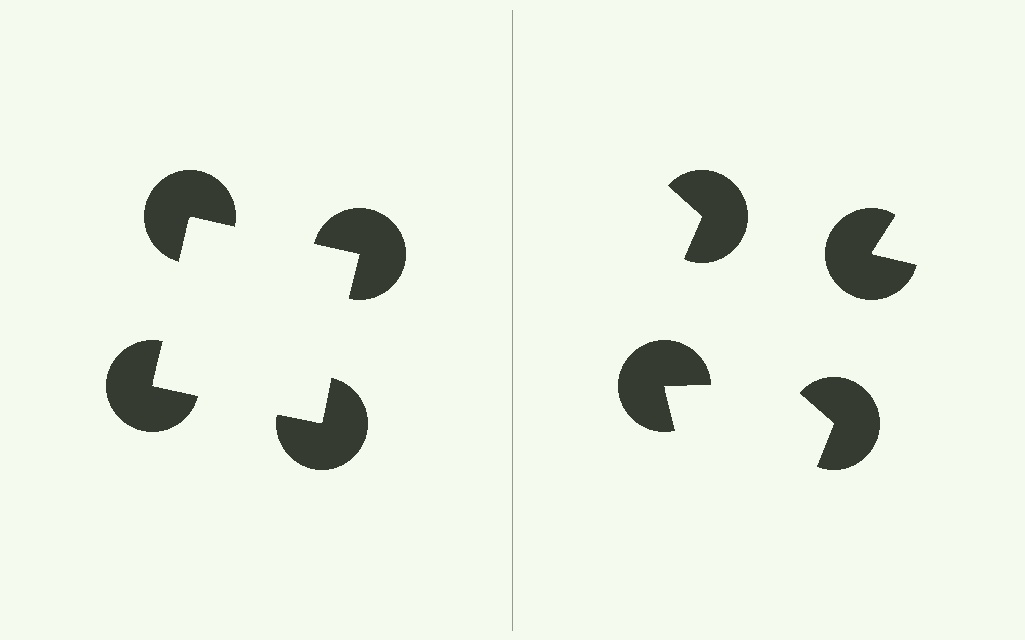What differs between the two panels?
The pac-man discs are positioned identically on both sides; only the wedge orientations differ. On the left they align to a square; on the right they are misaligned.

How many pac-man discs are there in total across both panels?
8 — 4 on each side.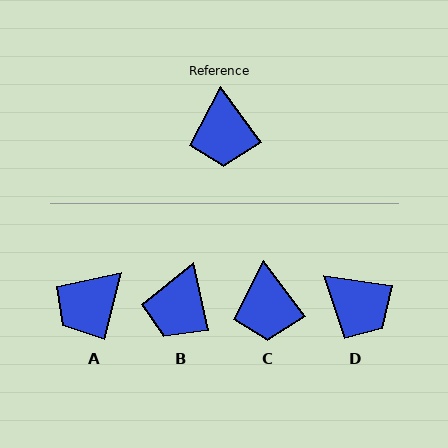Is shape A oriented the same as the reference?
No, it is off by about 51 degrees.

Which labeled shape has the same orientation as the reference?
C.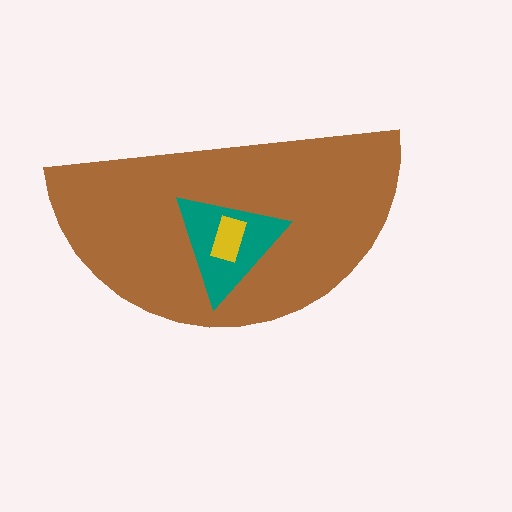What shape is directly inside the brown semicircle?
The teal triangle.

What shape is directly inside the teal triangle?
The yellow rectangle.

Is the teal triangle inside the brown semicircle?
Yes.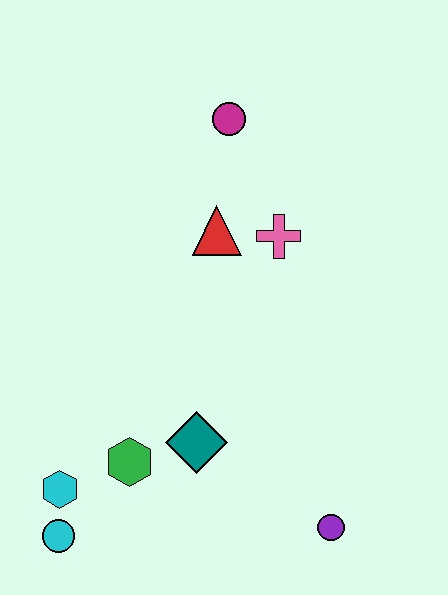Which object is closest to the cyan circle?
The cyan hexagon is closest to the cyan circle.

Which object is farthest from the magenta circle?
The cyan circle is farthest from the magenta circle.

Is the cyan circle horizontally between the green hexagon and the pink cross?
No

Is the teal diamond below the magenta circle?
Yes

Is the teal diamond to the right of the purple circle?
No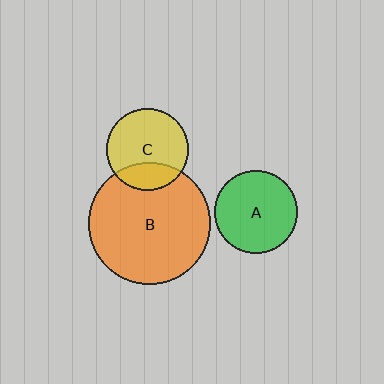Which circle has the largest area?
Circle B (orange).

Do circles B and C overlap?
Yes.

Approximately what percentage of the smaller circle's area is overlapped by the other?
Approximately 25%.